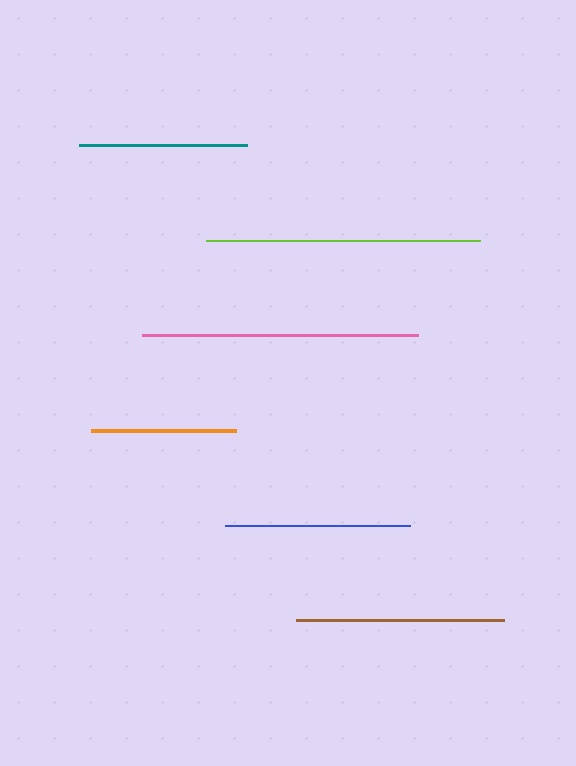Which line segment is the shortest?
The orange line is the shortest at approximately 144 pixels.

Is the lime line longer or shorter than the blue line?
The lime line is longer than the blue line.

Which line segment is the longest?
The pink line is the longest at approximately 276 pixels.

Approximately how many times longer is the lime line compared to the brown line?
The lime line is approximately 1.3 times the length of the brown line.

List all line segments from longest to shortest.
From longest to shortest: pink, lime, brown, blue, teal, orange.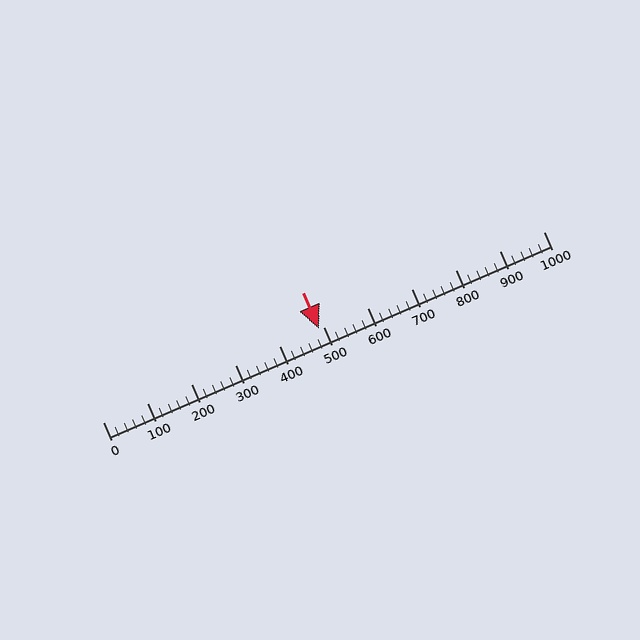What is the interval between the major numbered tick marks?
The major tick marks are spaced 100 units apart.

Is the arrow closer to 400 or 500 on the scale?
The arrow is closer to 500.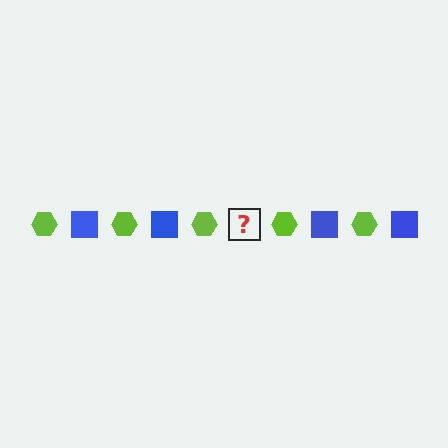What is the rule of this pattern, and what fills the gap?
The rule is that the pattern alternates between lime hexagon and blue square. The gap should be filled with a blue square.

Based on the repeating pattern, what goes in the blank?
The blank should be a blue square.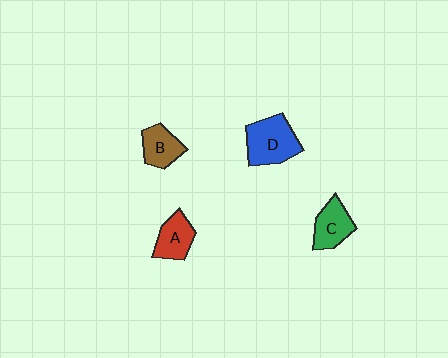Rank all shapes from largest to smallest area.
From largest to smallest: D (blue), C (green), A (red), B (brown).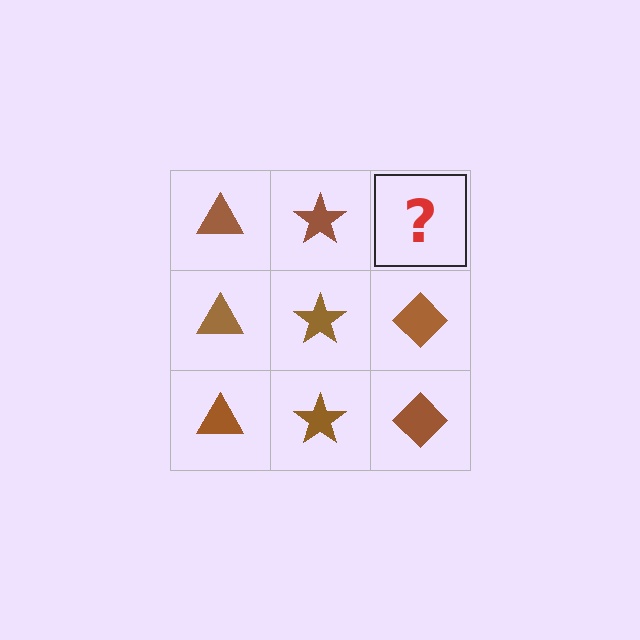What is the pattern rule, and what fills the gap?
The rule is that each column has a consistent shape. The gap should be filled with a brown diamond.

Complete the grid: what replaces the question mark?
The question mark should be replaced with a brown diamond.